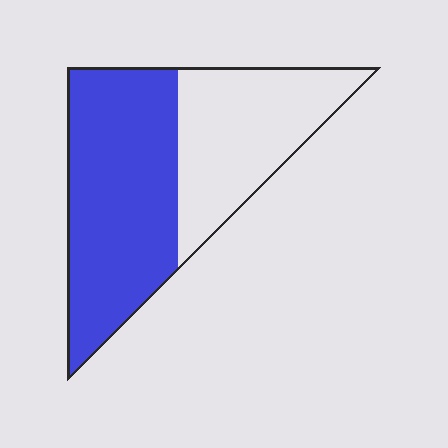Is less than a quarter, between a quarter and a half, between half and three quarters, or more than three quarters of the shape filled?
Between half and three quarters.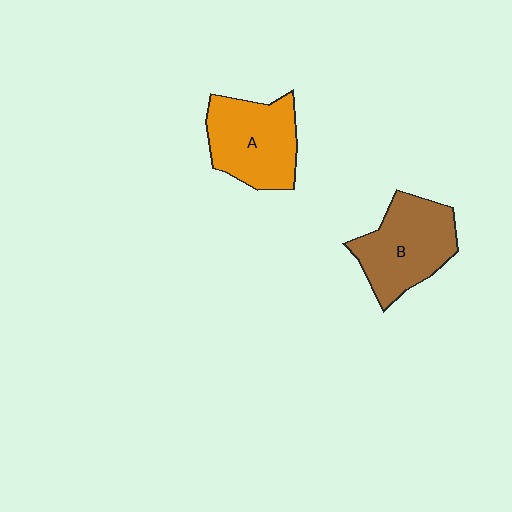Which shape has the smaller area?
Shape A (orange).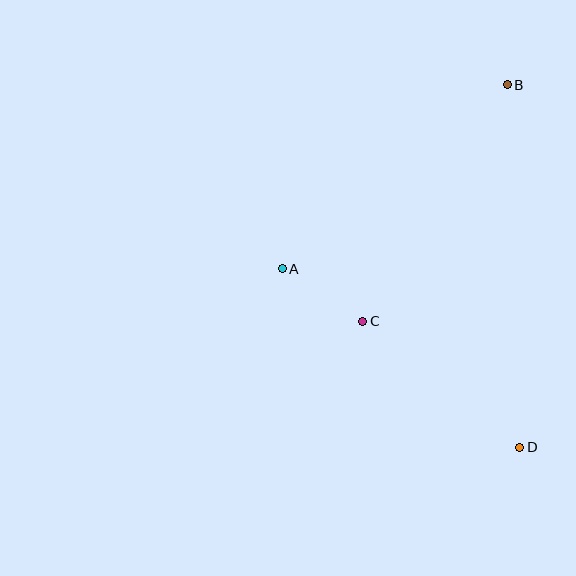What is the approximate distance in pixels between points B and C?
The distance between B and C is approximately 277 pixels.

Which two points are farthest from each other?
Points B and D are farthest from each other.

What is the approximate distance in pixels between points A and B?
The distance between A and B is approximately 291 pixels.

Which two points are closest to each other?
Points A and C are closest to each other.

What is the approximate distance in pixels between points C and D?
The distance between C and D is approximately 201 pixels.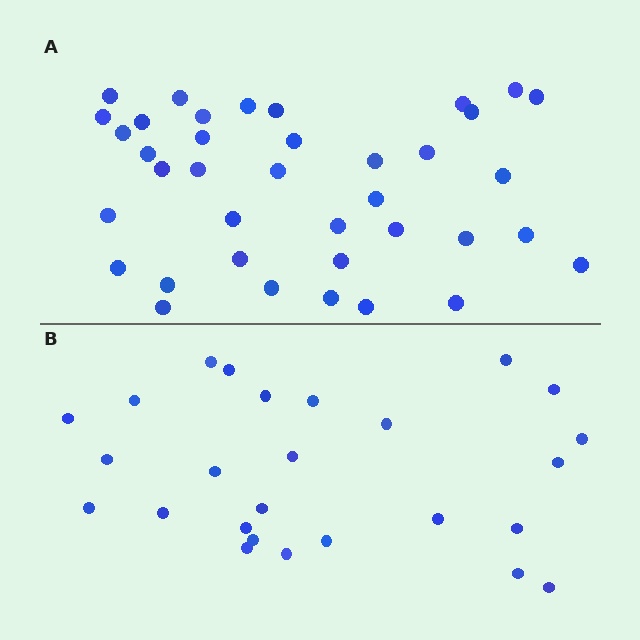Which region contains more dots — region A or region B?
Region A (the top region) has more dots.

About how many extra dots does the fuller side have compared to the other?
Region A has roughly 12 or so more dots than region B.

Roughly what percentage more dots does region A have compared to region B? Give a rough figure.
About 45% more.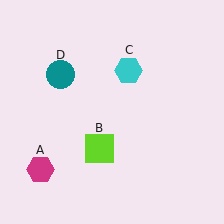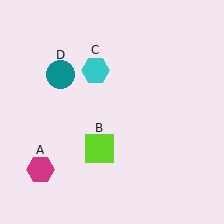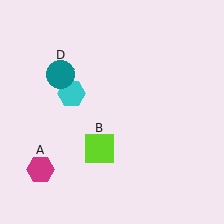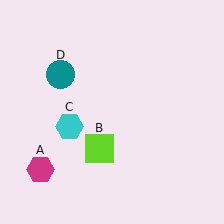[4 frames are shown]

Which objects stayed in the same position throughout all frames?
Magenta hexagon (object A) and lime square (object B) and teal circle (object D) remained stationary.